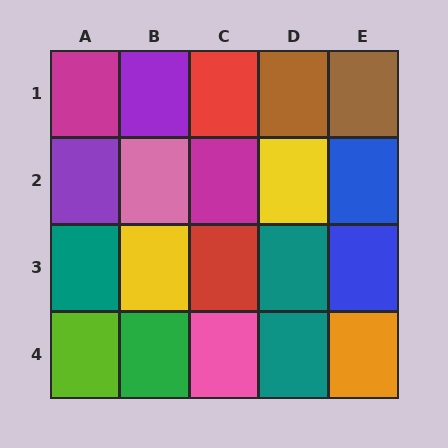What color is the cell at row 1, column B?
Purple.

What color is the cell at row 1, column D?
Brown.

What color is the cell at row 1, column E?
Brown.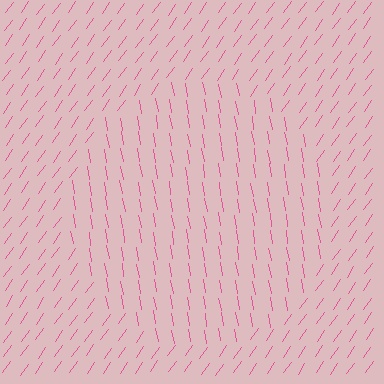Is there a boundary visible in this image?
Yes, there is a texture boundary formed by a change in line orientation.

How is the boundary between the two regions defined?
The boundary is defined purely by a change in line orientation (approximately 45 degrees difference). All lines are the same color and thickness.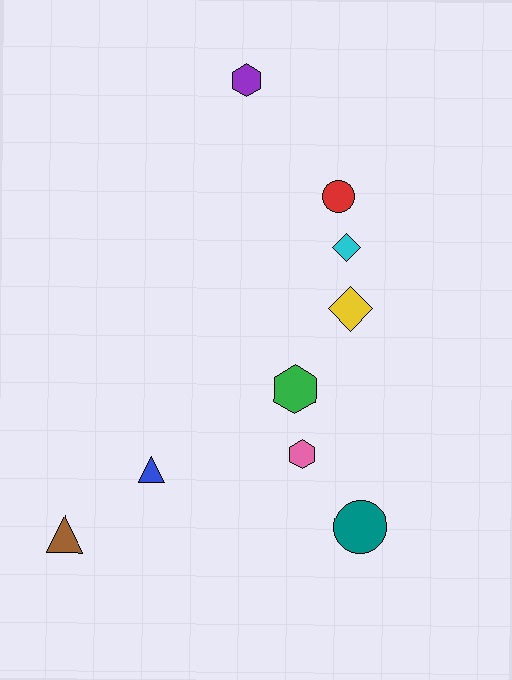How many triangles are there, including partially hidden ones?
There are 2 triangles.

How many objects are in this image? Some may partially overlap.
There are 9 objects.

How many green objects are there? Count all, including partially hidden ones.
There is 1 green object.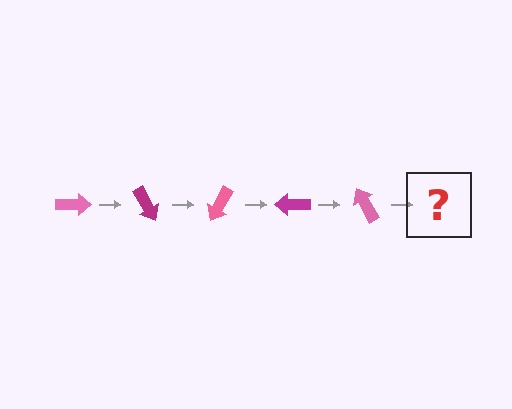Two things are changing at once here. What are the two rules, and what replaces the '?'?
The two rules are that it rotates 60 degrees each step and the color cycles through pink and magenta. The '?' should be a magenta arrow, rotated 300 degrees from the start.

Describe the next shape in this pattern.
It should be a magenta arrow, rotated 300 degrees from the start.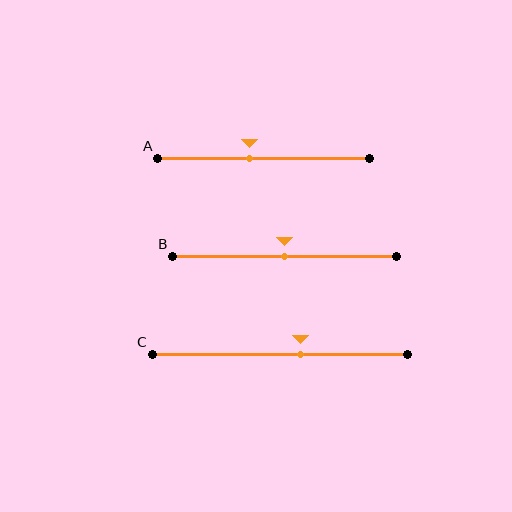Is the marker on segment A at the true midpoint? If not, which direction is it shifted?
No, the marker on segment A is shifted to the left by about 6% of the segment length.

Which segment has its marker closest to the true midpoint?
Segment B has its marker closest to the true midpoint.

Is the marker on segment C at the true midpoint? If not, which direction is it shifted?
No, the marker on segment C is shifted to the right by about 8% of the segment length.